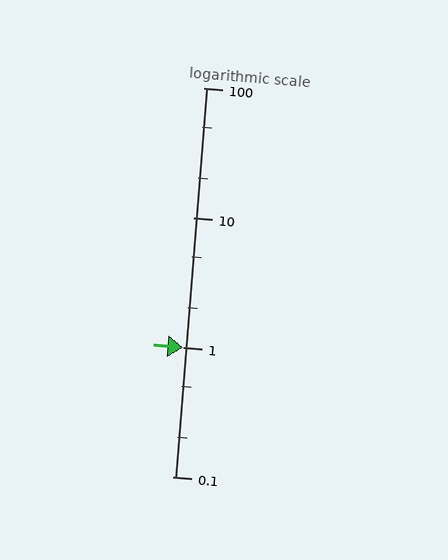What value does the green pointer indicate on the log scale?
The pointer indicates approximately 1.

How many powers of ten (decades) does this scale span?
The scale spans 3 decades, from 0.1 to 100.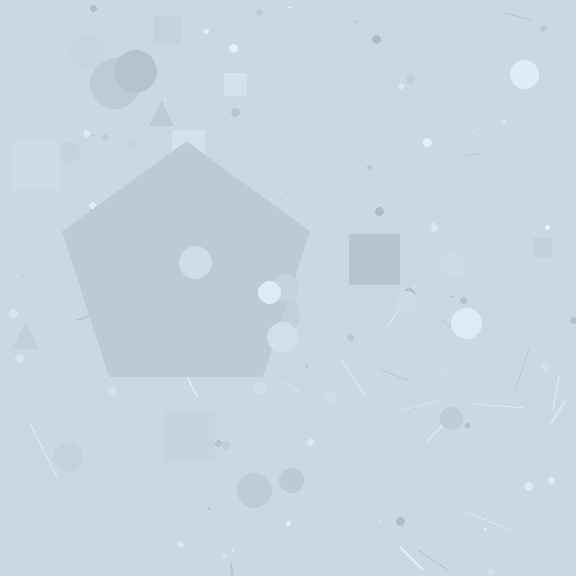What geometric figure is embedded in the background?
A pentagon is embedded in the background.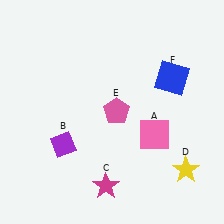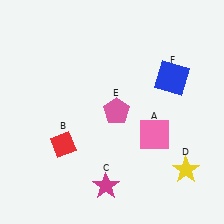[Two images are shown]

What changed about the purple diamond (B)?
In Image 1, B is purple. In Image 2, it changed to red.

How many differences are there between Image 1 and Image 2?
There is 1 difference between the two images.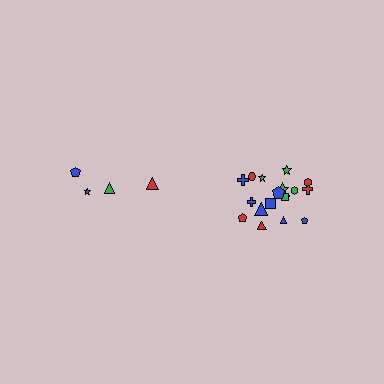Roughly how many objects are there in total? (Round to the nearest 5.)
Roughly 20 objects in total.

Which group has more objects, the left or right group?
The right group.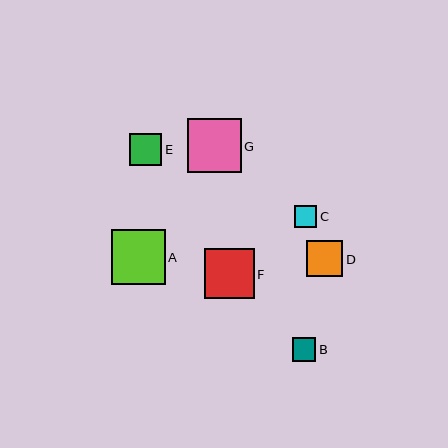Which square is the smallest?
Square C is the smallest with a size of approximately 22 pixels.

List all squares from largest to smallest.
From largest to smallest: A, G, F, D, E, B, C.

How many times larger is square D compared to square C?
Square D is approximately 1.6 times the size of square C.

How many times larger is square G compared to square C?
Square G is approximately 2.4 times the size of square C.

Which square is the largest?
Square A is the largest with a size of approximately 54 pixels.